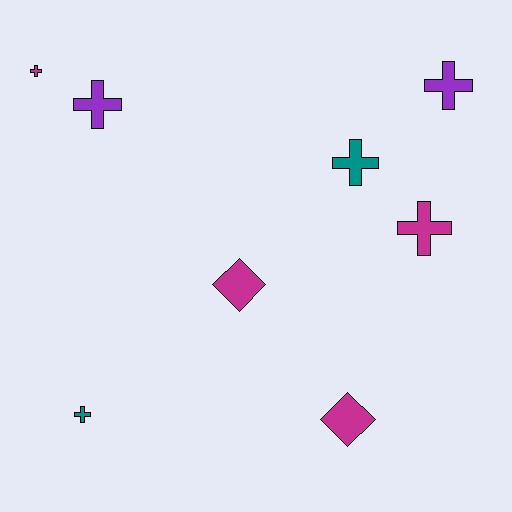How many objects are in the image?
There are 8 objects.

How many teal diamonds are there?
There are no teal diamonds.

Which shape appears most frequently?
Cross, with 6 objects.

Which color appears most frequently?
Magenta, with 4 objects.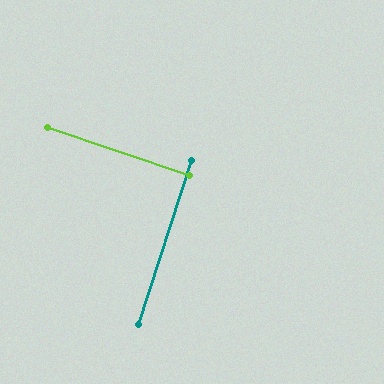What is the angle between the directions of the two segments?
Approximately 89 degrees.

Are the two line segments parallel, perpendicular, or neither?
Perpendicular — they meet at approximately 89°.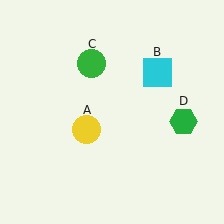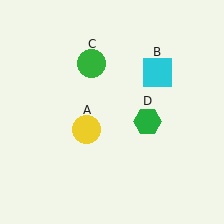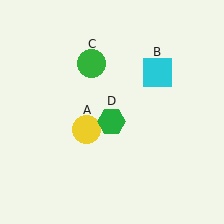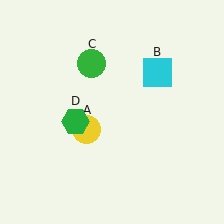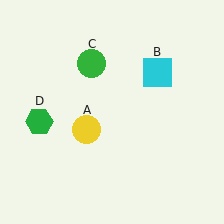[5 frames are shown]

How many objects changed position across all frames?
1 object changed position: green hexagon (object D).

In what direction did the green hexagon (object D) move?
The green hexagon (object D) moved left.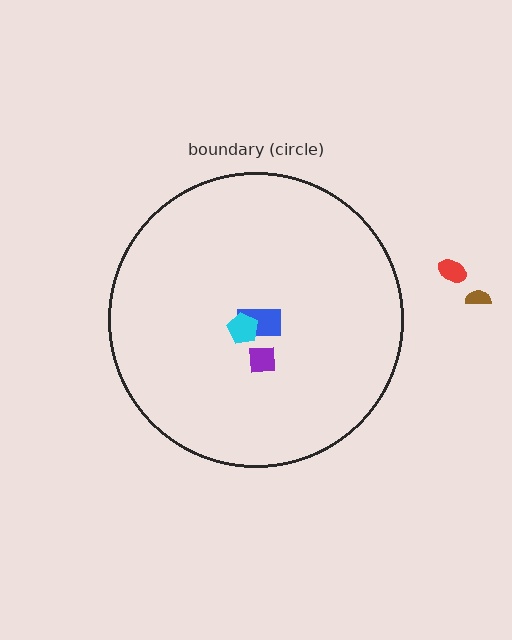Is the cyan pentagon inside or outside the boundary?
Inside.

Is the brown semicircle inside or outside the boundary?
Outside.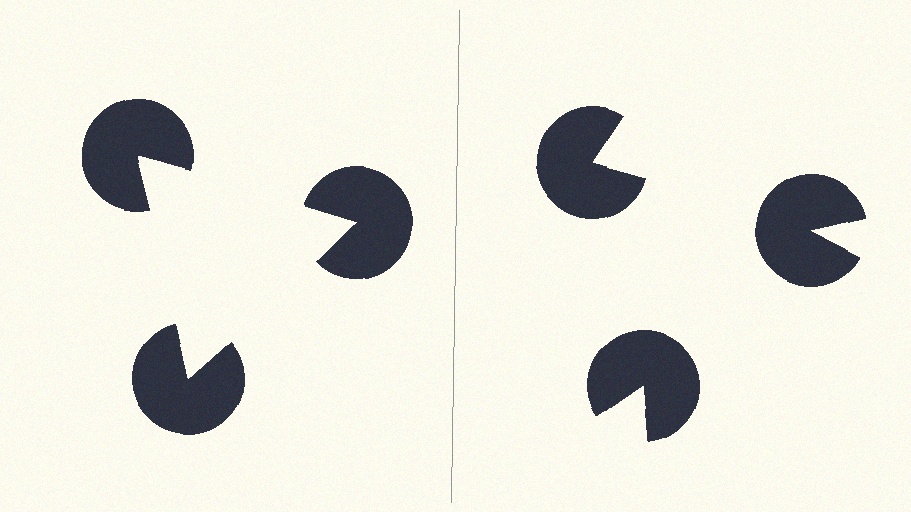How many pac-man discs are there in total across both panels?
6 — 3 on each side.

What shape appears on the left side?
An illusory triangle.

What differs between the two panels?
The pac-man discs are positioned identically on both sides; only the wedge orientations differ. On the left they align to a triangle; on the right they are misaligned.